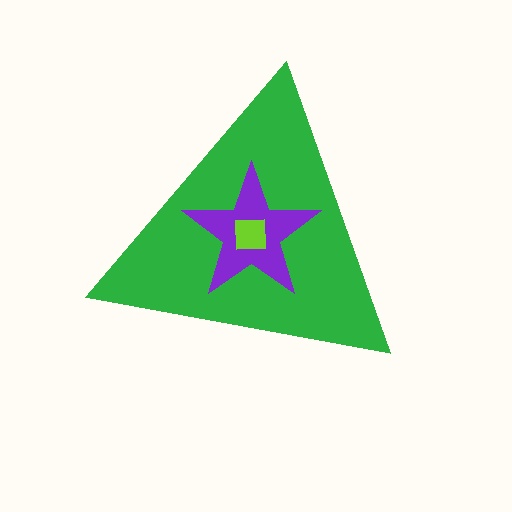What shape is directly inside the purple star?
The lime square.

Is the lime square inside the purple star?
Yes.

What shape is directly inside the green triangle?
The purple star.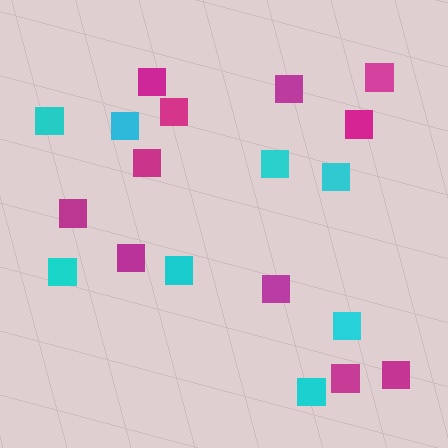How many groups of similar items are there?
There are 2 groups: one group of magenta squares (11) and one group of cyan squares (8).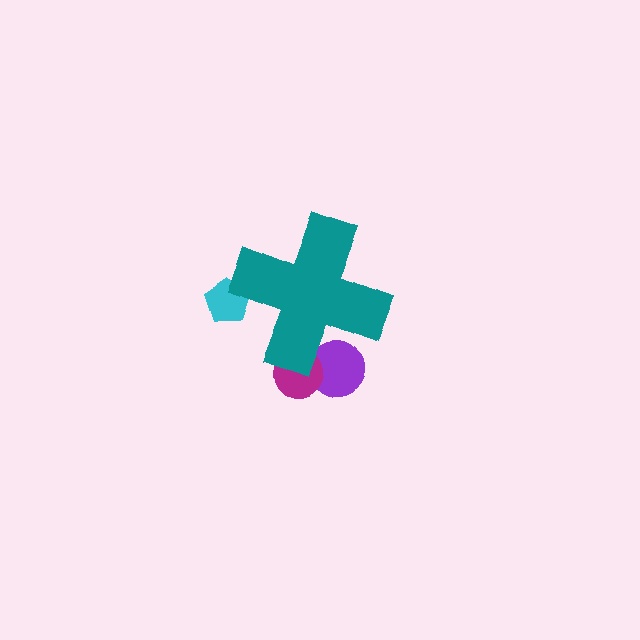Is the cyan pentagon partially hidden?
Yes, the cyan pentagon is partially hidden behind the teal cross.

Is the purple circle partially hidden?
Yes, the purple circle is partially hidden behind the teal cross.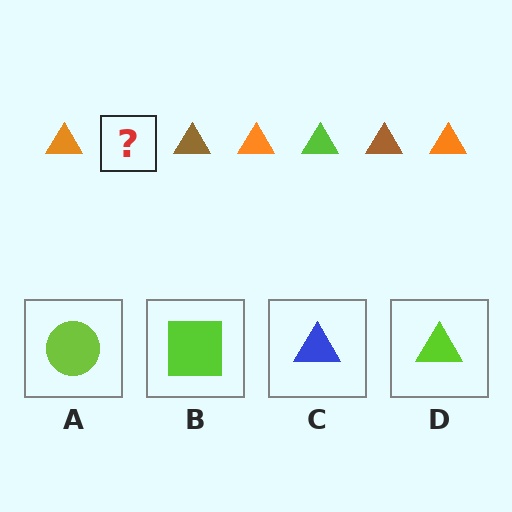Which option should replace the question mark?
Option D.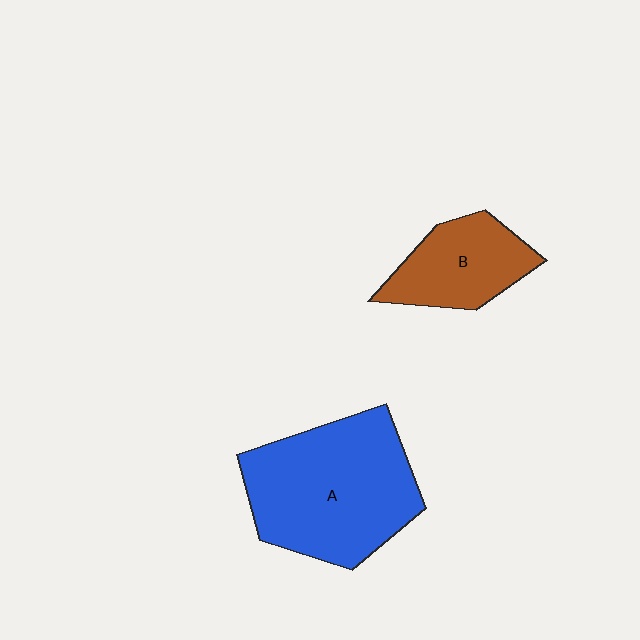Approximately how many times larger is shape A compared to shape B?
Approximately 2.0 times.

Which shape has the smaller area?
Shape B (brown).